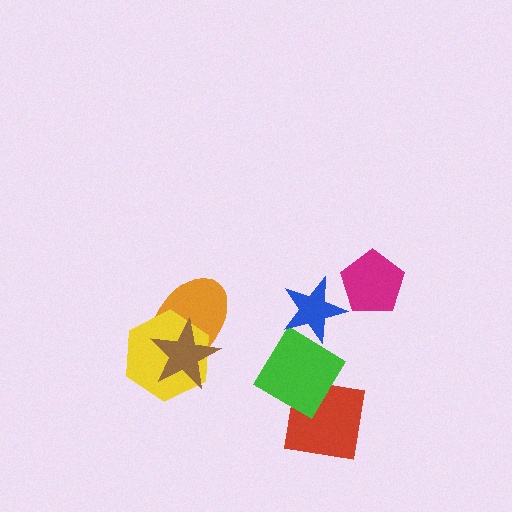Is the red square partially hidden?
Yes, it is partially covered by another shape.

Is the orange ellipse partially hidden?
Yes, it is partially covered by another shape.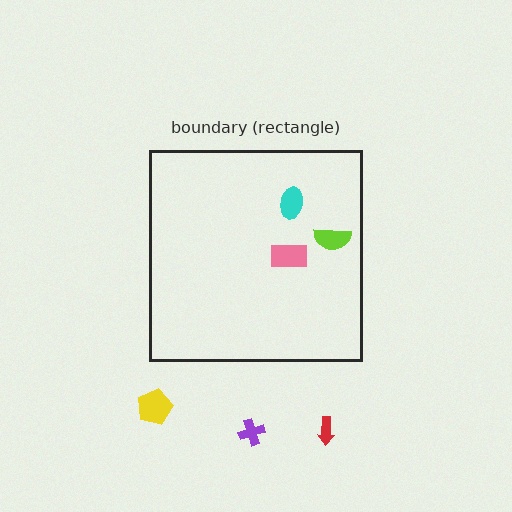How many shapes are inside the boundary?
3 inside, 3 outside.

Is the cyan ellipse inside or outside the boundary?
Inside.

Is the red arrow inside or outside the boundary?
Outside.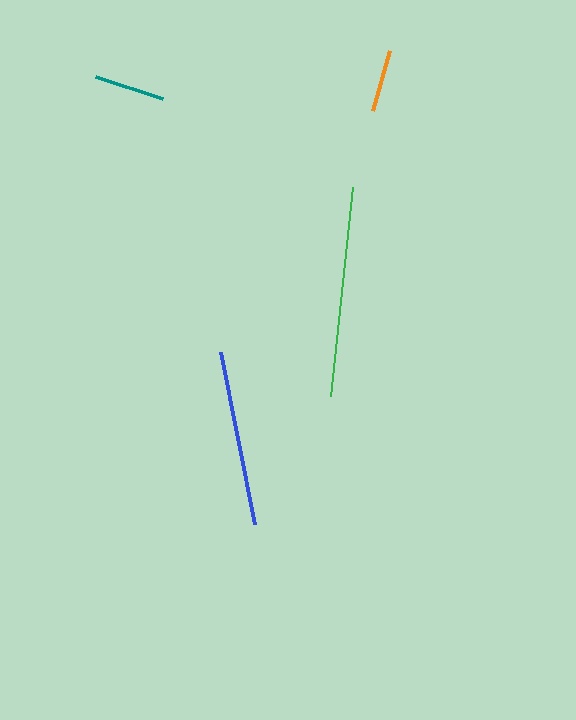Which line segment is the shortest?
The orange line is the shortest at approximately 62 pixels.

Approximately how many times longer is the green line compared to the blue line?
The green line is approximately 1.2 times the length of the blue line.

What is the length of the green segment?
The green segment is approximately 210 pixels long.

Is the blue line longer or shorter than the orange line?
The blue line is longer than the orange line.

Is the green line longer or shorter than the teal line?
The green line is longer than the teal line.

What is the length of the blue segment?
The blue segment is approximately 175 pixels long.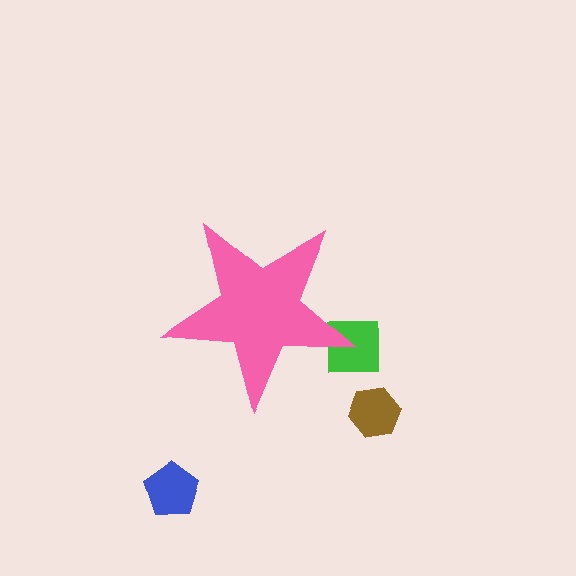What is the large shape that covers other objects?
A pink star.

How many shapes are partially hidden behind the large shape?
1 shape is partially hidden.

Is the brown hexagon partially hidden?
No, the brown hexagon is fully visible.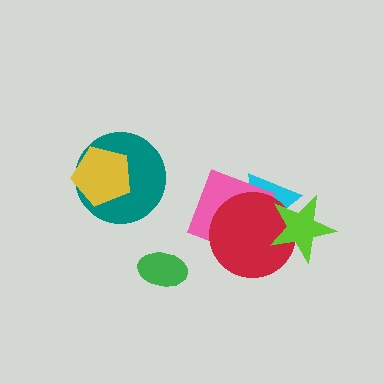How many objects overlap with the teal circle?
1 object overlaps with the teal circle.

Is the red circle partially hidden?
Yes, it is partially covered by another shape.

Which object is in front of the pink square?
The red circle is in front of the pink square.